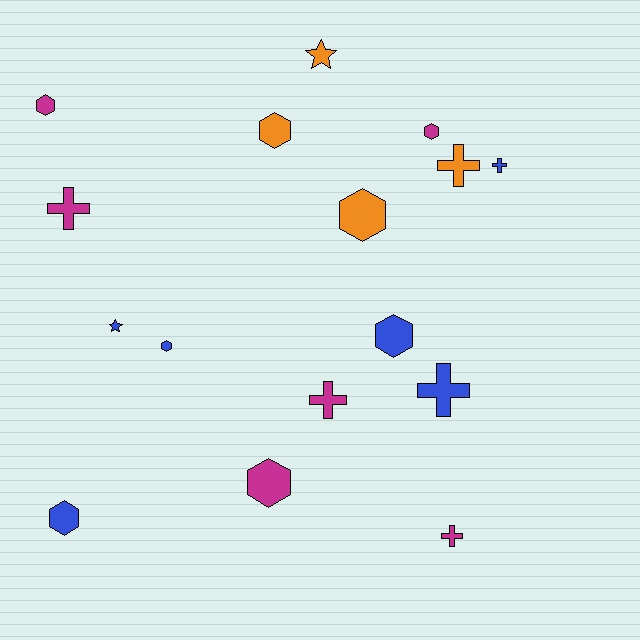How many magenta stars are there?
There are no magenta stars.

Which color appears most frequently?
Magenta, with 6 objects.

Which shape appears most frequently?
Hexagon, with 8 objects.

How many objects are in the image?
There are 16 objects.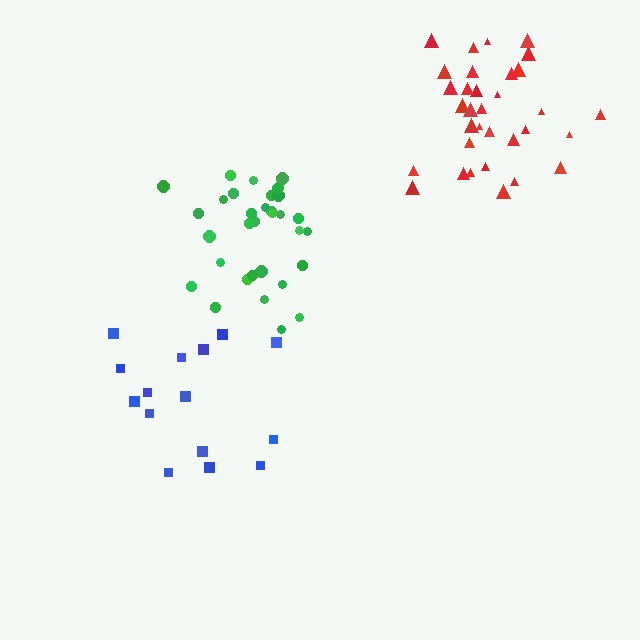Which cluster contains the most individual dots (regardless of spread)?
Green (34).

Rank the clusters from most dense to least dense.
green, red, blue.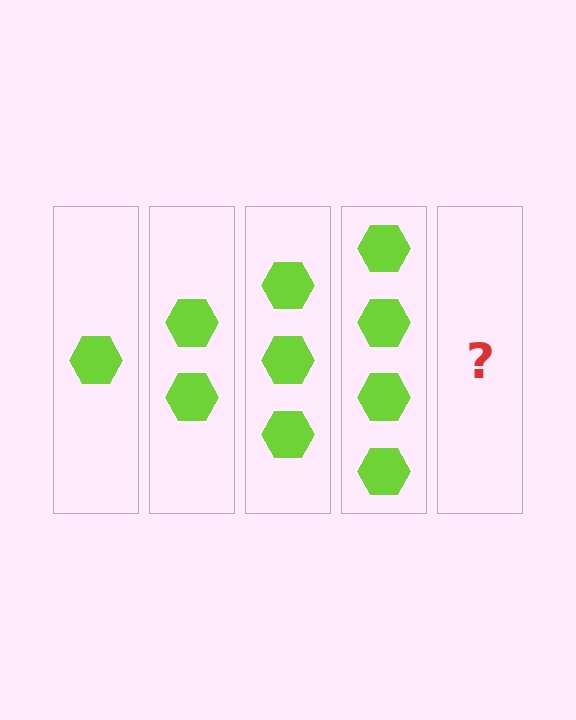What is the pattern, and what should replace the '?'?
The pattern is that each step adds one more hexagon. The '?' should be 5 hexagons.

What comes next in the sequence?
The next element should be 5 hexagons.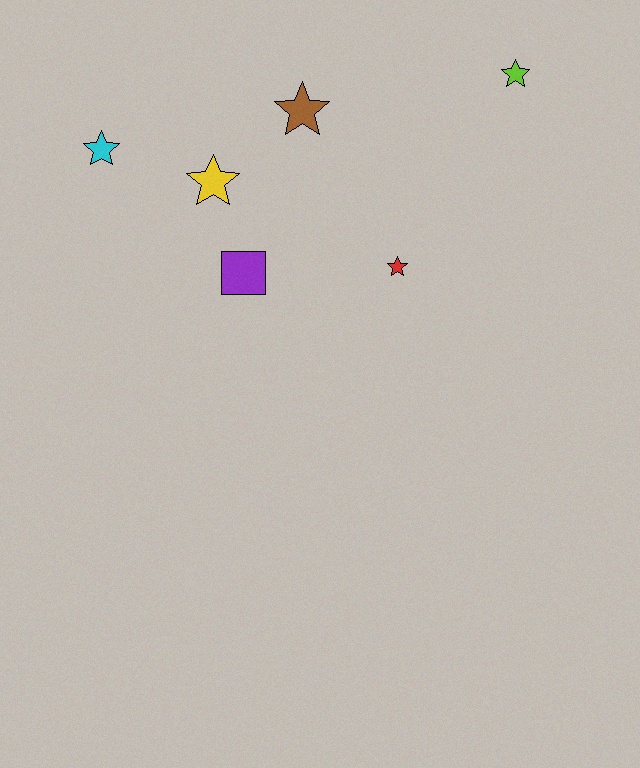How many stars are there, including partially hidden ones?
There are 5 stars.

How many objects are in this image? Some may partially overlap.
There are 6 objects.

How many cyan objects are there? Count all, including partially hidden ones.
There is 1 cyan object.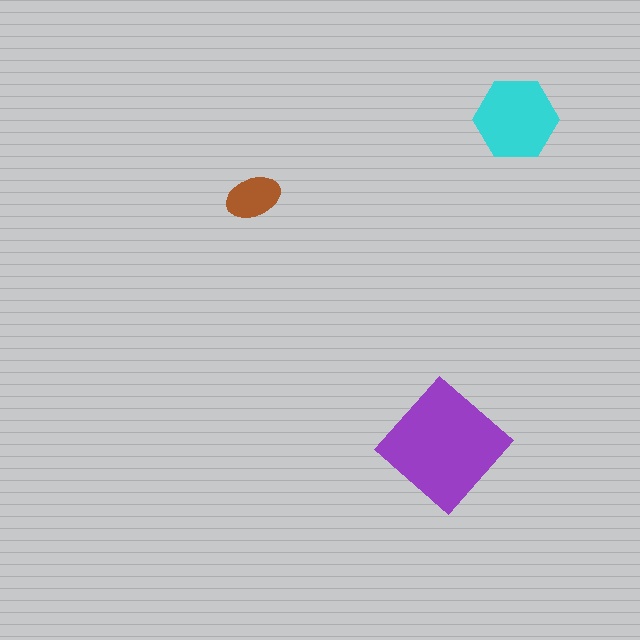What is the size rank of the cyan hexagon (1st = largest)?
2nd.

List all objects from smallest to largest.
The brown ellipse, the cyan hexagon, the purple diamond.